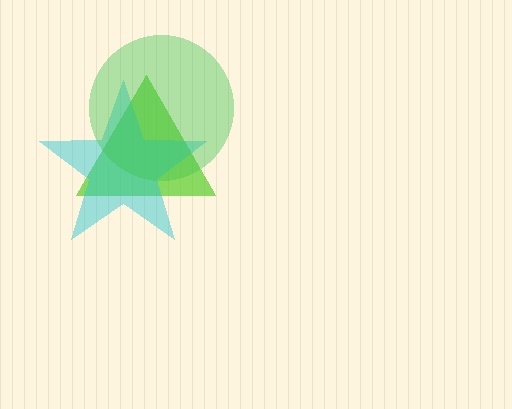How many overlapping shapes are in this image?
There are 3 overlapping shapes in the image.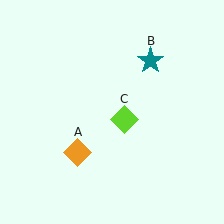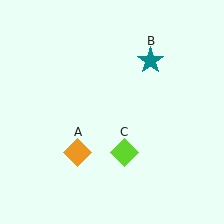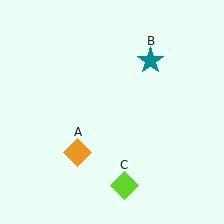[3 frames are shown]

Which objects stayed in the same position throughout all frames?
Orange diamond (object A) and teal star (object B) remained stationary.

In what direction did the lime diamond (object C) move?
The lime diamond (object C) moved down.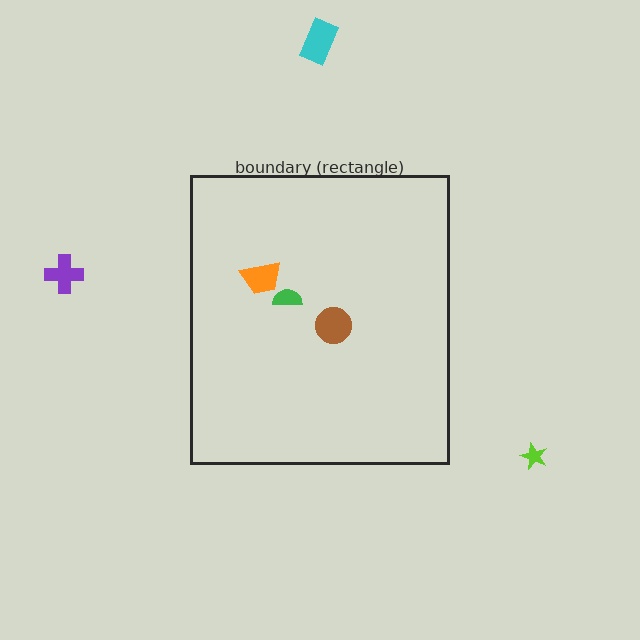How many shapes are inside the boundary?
3 inside, 3 outside.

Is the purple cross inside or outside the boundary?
Outside.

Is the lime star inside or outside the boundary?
Outside.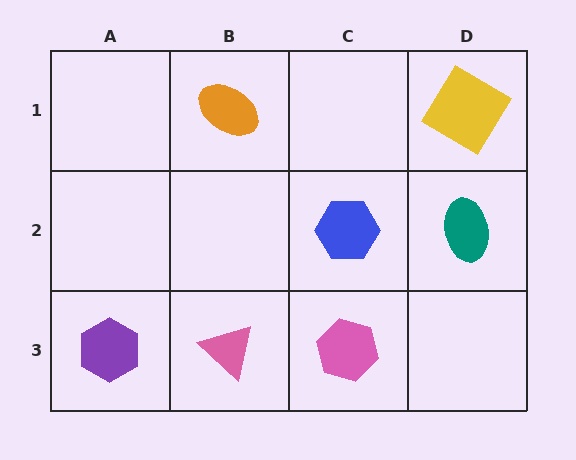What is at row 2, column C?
A blue hexagon.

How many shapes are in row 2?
2 shapes.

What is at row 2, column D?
A teal ellipse.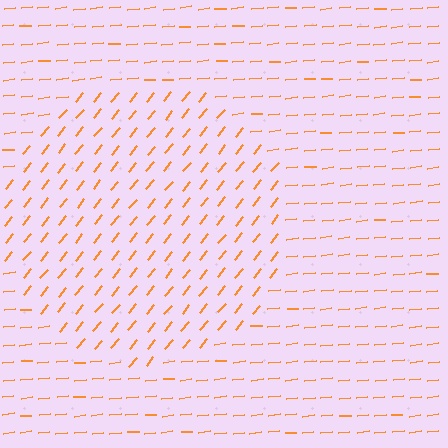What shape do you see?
I see a circle.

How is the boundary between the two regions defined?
The boundary is defined purely by a change in line orientation (approximately 45 degrees difference). All lines are the same color and thickness.